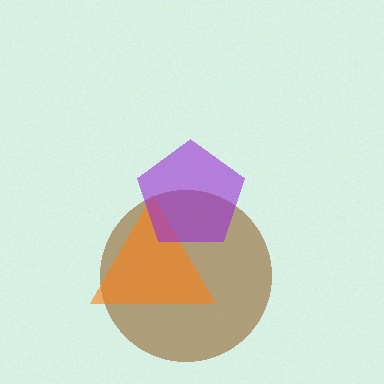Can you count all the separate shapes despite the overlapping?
Yes, there are 3 separate shapes.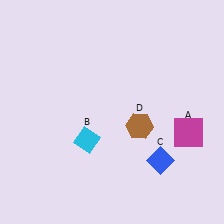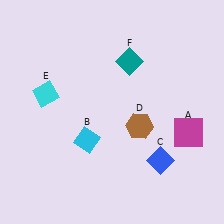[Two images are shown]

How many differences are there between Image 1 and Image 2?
There are 2 differences between the two images.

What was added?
A cyan diamond (E), a teal diamond (F) were added in Image 2.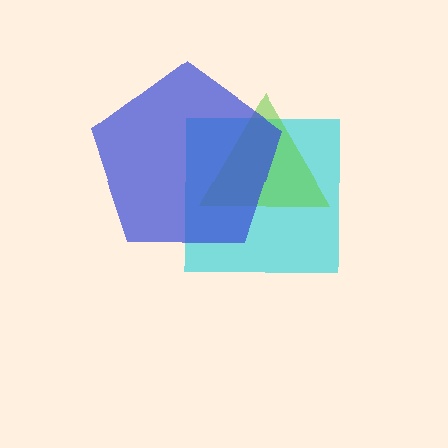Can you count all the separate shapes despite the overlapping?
Yes, there are 3 separate shapes.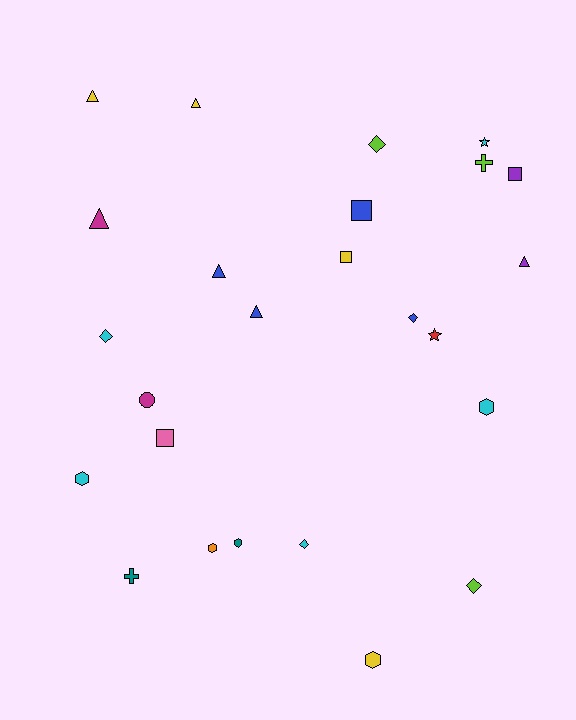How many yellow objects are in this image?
There are 4 yellow objects.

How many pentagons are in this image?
There are no pentagons.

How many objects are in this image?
There are 25 objects.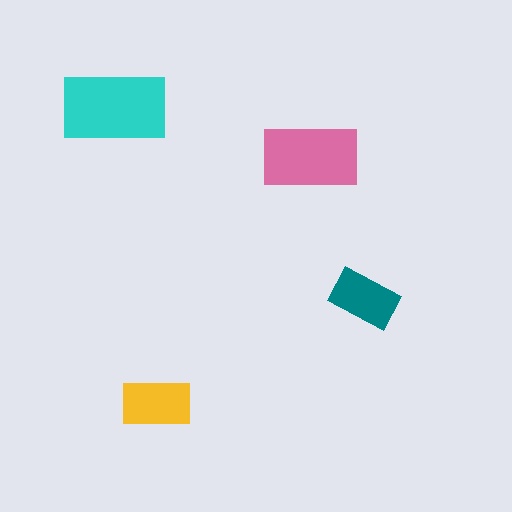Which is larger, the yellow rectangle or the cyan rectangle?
The cyan one.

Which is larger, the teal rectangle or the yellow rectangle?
The yellow one.